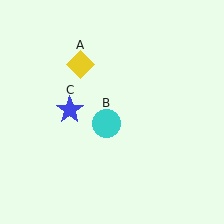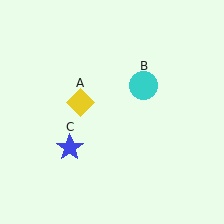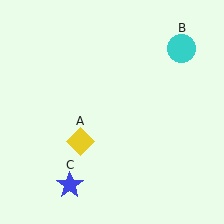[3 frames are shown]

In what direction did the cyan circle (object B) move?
The cyan circle (object B) moved up and to the right.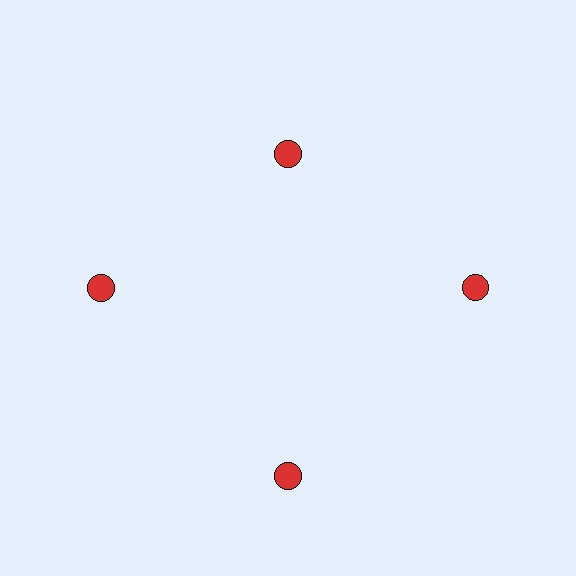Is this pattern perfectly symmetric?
No. The 4 red circles are arranged in a ring, but one element near the 12 o'clock position is pulled inward toward the center, breaking the 4-fold rotational symmetry.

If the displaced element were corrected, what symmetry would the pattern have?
It would have 4-fold rotational symmetry — the pattern would map onto itself every 90 degrees.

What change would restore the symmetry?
The symmetry would be restored by moving it outward, back onto the ring so that all 4 circles sit at equal angles and equal distance from the center.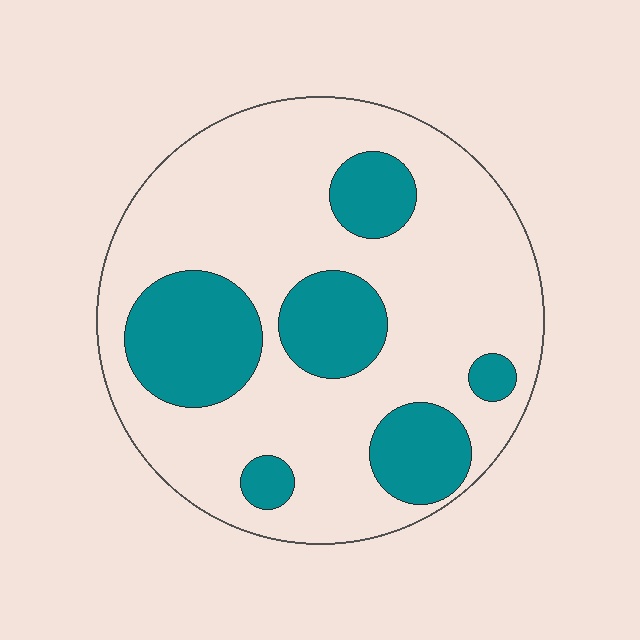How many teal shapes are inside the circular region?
6.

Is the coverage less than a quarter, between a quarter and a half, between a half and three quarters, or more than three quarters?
Between a quarter and a half.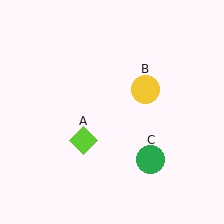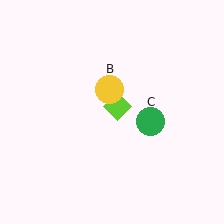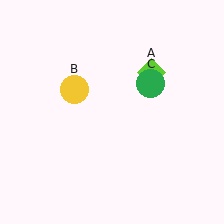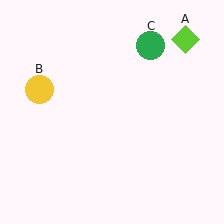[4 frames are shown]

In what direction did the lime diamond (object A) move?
The lime diamond (object A) moved up and to the right.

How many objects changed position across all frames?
3 objects changed position: lime diamond (object A), yellow circle (object B), green circle (object C).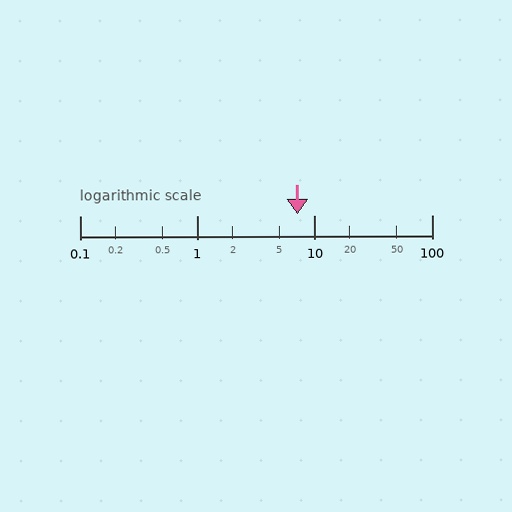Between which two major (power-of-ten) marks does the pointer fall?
The pointer is between 1 and 10.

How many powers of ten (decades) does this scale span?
The scale spans 3 decades, from 0.1 to 100.